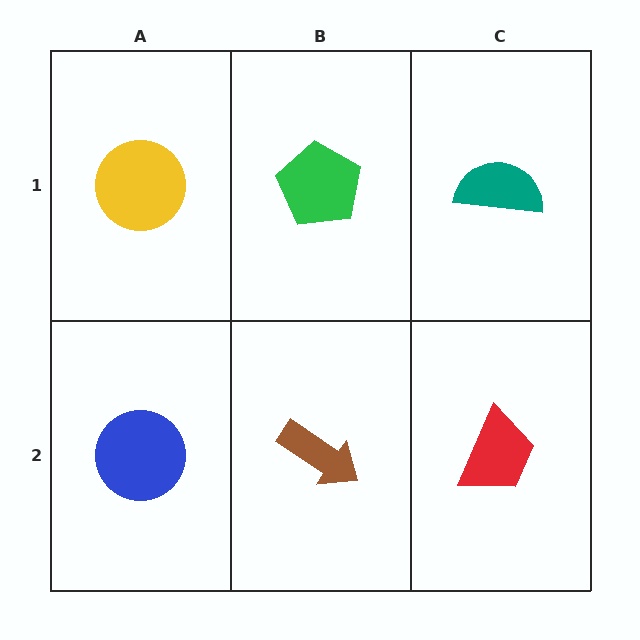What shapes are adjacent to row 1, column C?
A red trapezoid (row 2, column C), a green pentagon (row 1, column B).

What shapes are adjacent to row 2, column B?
A green pentagon (row 1, column B), a blue circle (row 2, column A), a red trapezoid (row 2, column C).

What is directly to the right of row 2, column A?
A brown arrow.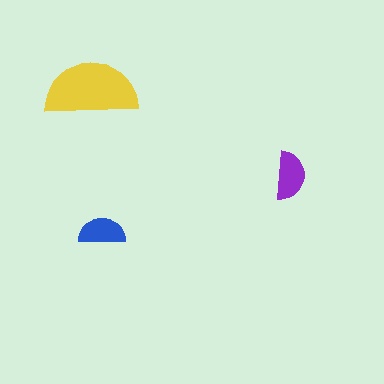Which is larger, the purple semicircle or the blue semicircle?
The purple one.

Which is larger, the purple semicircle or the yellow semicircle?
The yellow one.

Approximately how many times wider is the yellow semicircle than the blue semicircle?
About 2 times wider.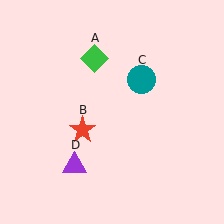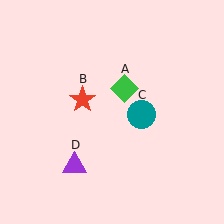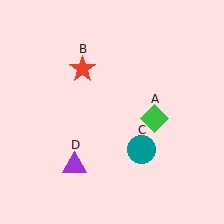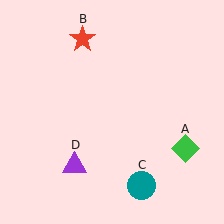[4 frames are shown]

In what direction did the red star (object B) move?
The red star (object B) moved up.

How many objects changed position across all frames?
3 objects changed position: green diamond (object A), red star (object B), teal circle (object C).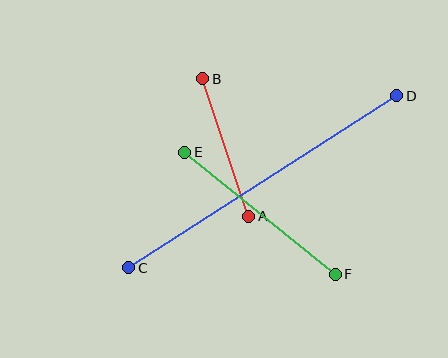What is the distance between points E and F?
The distance is approximately 194 pixels.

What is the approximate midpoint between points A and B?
The midpoint is at approximately (226, 148) pixels.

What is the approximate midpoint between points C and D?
The midpoint is at approximately (263, 182) pixels.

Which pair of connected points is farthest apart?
Points C and D are farthest apart.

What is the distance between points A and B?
The distance is approximately 145 pixels.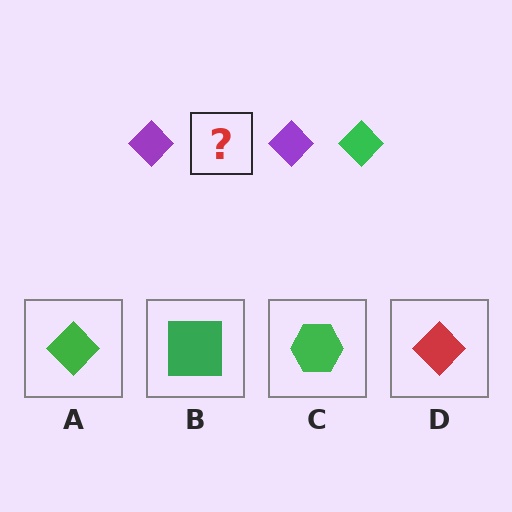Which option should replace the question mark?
Option A.